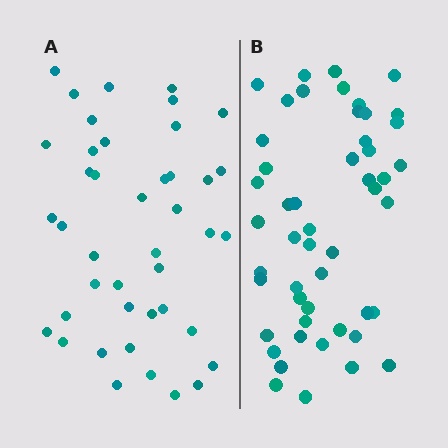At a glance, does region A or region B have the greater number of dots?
Region B (the right region) has more dots.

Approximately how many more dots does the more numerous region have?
Region B has roughly 8 or so more dots than region A.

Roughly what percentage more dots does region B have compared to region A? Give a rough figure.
About 20% more.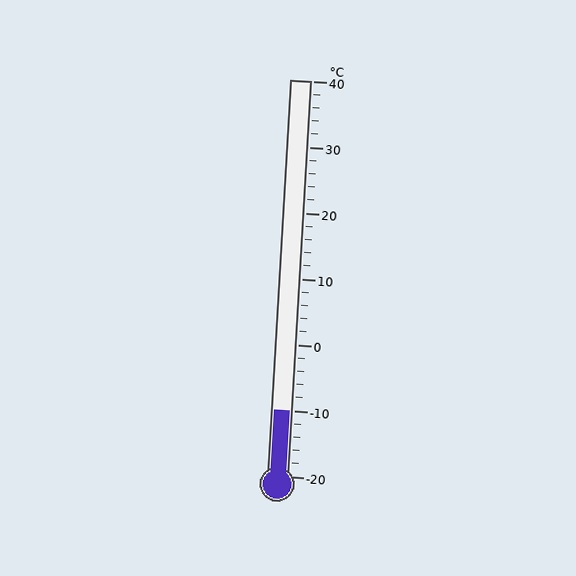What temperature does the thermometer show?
The thermometer shows approximately -10°C.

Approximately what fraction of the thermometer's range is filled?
The thermometer is filled to approximately 15% of its range.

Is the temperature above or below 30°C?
The temperature is below 30°C.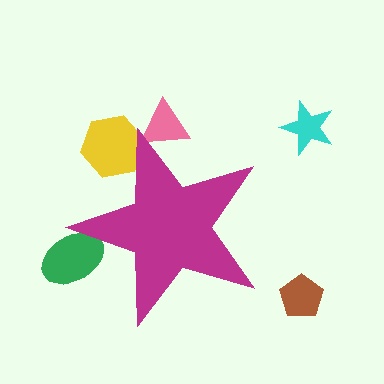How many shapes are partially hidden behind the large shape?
3 shapes are partially hidden.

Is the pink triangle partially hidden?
Yes, the pink triangle is partially hidden behind the magenta star.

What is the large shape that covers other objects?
A magenta star.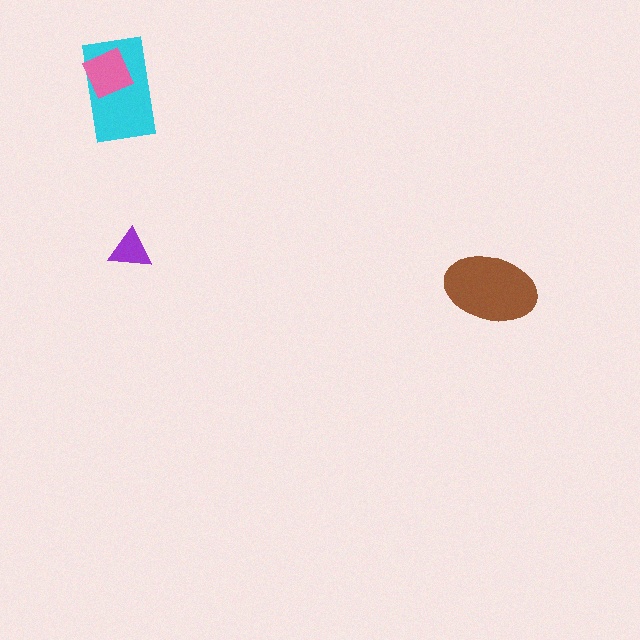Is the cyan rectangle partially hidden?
Yes, it is partially covered by another shape.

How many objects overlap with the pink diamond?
1 object overlaps with the pink diamond.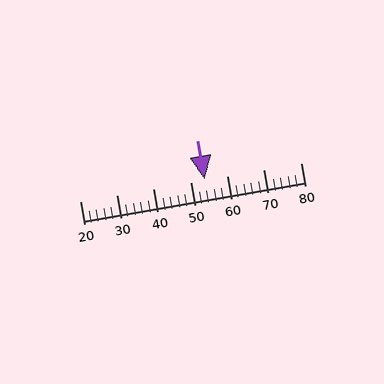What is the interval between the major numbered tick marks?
The major tick marks are spaced 10 units apart.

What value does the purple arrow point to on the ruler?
The purple arrow points to approximately 54.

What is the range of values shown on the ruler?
The ruler shows values from 20 to 80.